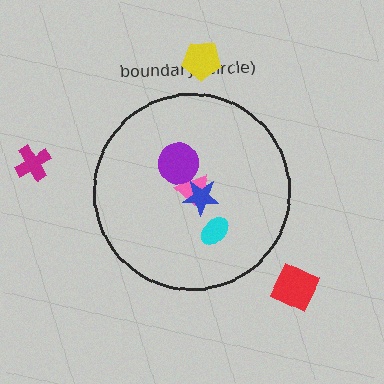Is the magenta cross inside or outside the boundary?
Outside.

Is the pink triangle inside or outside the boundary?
Inside.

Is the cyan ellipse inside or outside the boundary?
Inside.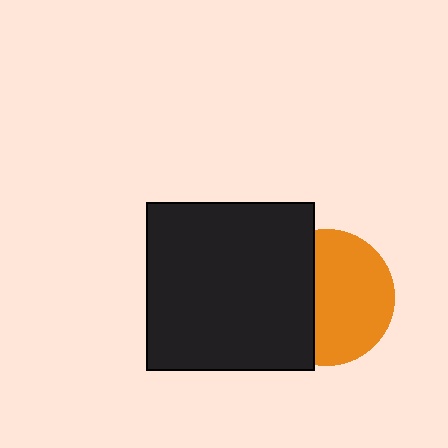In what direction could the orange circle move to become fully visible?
The orange circle could move right. That would shift it out from behind the black square entirely.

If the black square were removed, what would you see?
You would see the complete orange circle.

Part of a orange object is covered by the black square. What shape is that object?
It is a circle.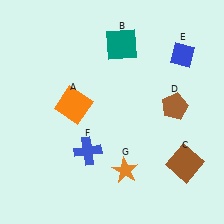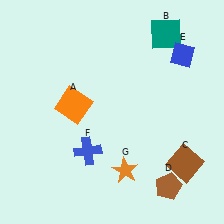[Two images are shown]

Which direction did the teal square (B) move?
The teal square (B) moved right.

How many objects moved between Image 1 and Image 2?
2 objects moved between the two images.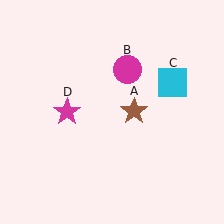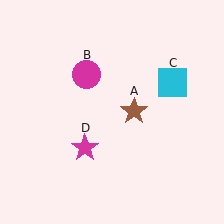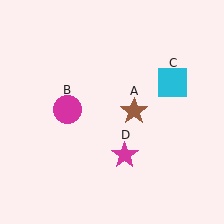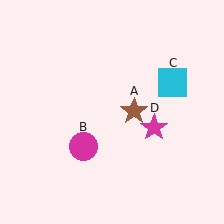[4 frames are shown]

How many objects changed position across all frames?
2 objects changed position: magenta circle (object B), magenta star (object D).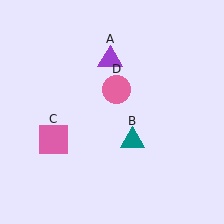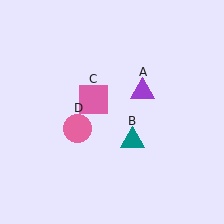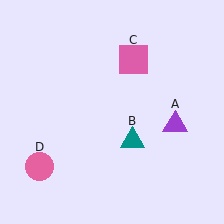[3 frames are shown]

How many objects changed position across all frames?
3 objects changed position: purple triangle (object A), pink square (object C), pink circle (object D).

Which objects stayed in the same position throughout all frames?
Teal triangle (object B) remained stationary.